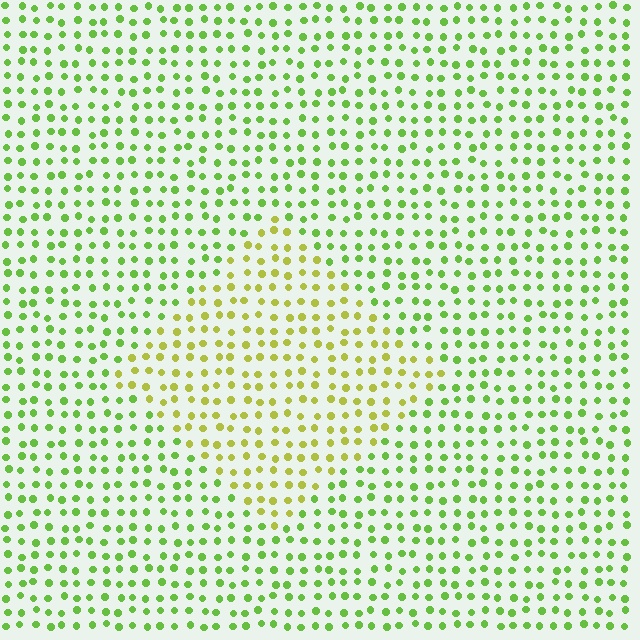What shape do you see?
I see a diamond.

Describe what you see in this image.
The image is filled with small lime elements in a uniform arrangement. A diamond-shaped region is visible where the elements are tinted to a slightly different hue, forming a subtle color boundary.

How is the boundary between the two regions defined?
The boundary is defined purely by a slight shift in hue (about 34 degrees). Spacing, size, and orientation are identical on both sides.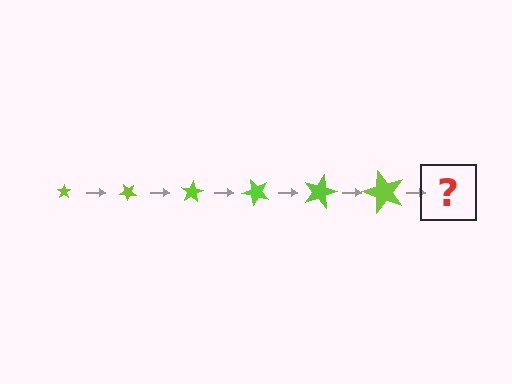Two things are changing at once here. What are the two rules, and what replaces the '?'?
The two rules are that the star grows larger each step and it rotates 40 degrees each step. The '?' should be a star, larger than the previous one and rotated 240 degrees from the start.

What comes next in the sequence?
The next element should be a star, larger than the previous one and rotated 240 degrees from the start.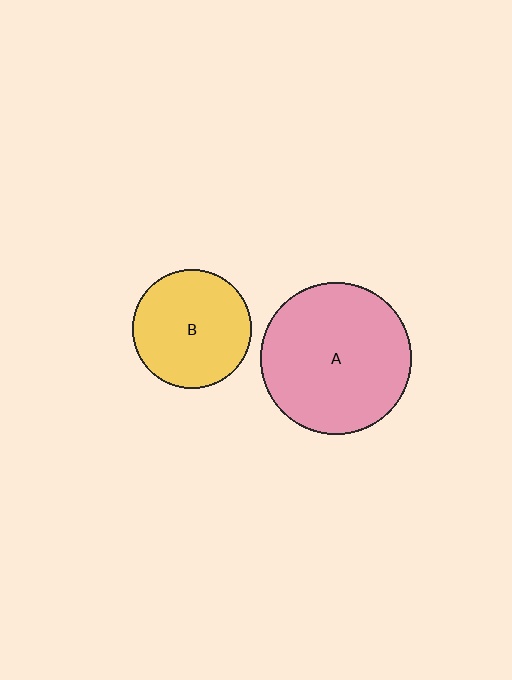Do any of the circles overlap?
No, none of the circles overlap.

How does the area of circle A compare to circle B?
Approximately 1.6 times.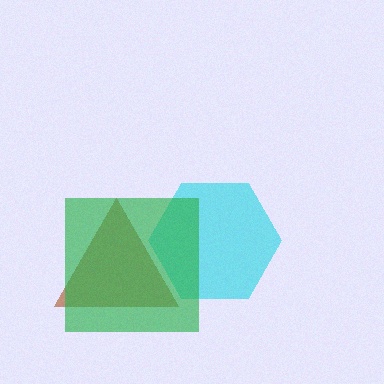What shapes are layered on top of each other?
The layered shapes are: a cyan hexagon, a brown triangle, a green square.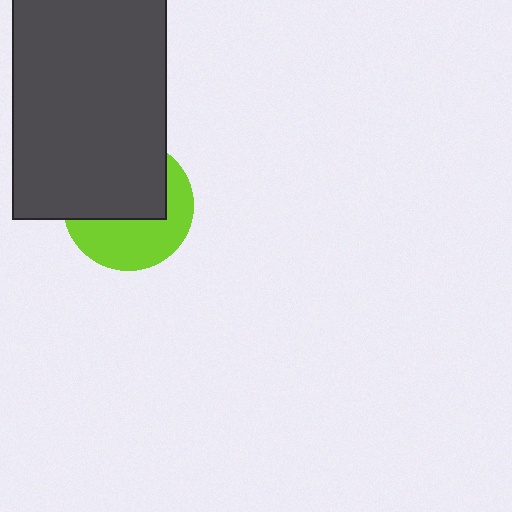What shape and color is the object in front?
The object in front is a dark gray rectangle.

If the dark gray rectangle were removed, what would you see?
You would see the complete lime circle.